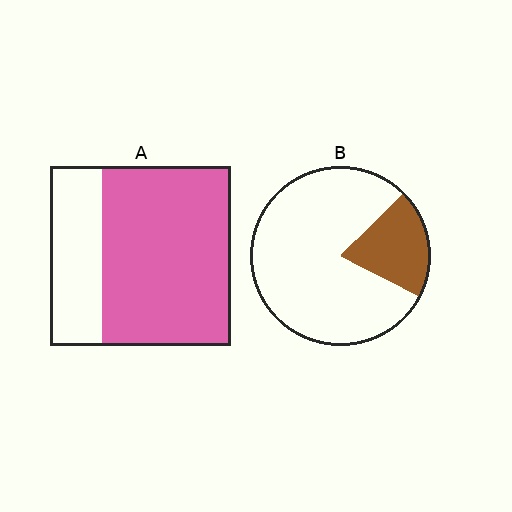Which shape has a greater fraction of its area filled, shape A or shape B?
Shape A.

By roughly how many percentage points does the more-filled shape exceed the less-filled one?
By roughly 50 percentage points (A over B).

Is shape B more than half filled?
No.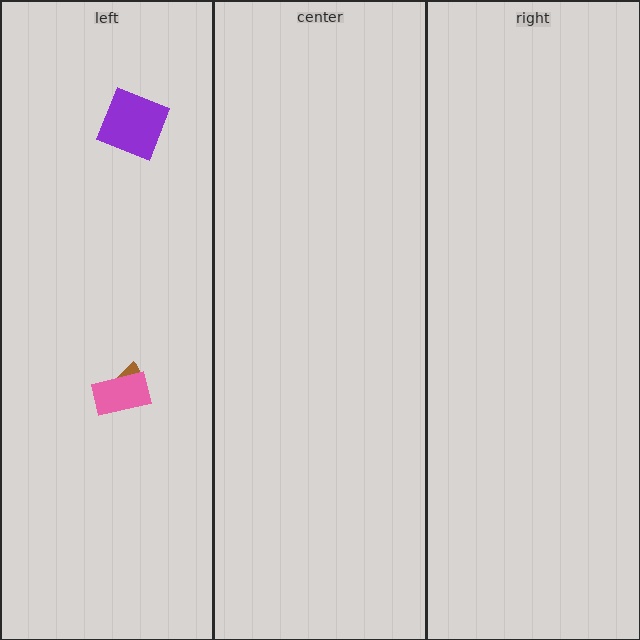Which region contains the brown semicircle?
The left region.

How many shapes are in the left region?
3.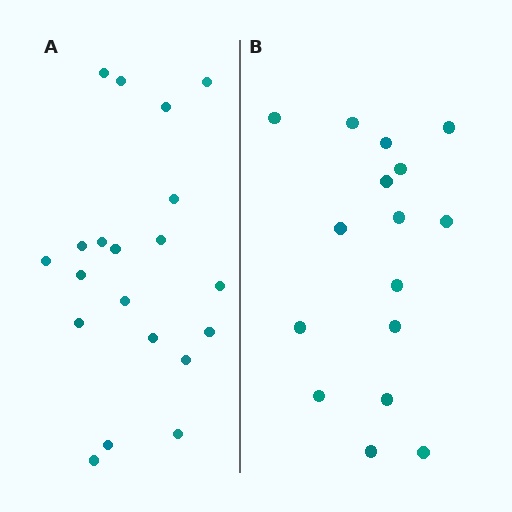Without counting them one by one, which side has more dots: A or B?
Region A (the left region) has more dots.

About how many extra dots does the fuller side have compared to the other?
Region A has about 4 more dots than region B.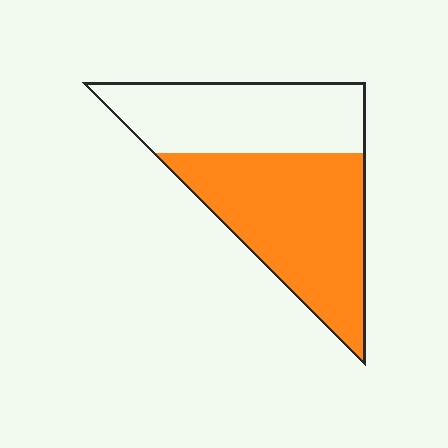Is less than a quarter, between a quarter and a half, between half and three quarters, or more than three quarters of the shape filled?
Between half and three quarters.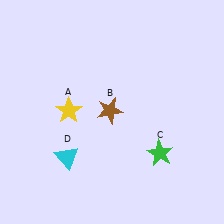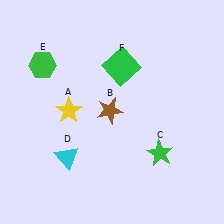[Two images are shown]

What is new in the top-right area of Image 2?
A green square (F) was added in the top-right area of Image 2.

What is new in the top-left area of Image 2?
A green hexagon (E) was added in the top-left area of Image 2.